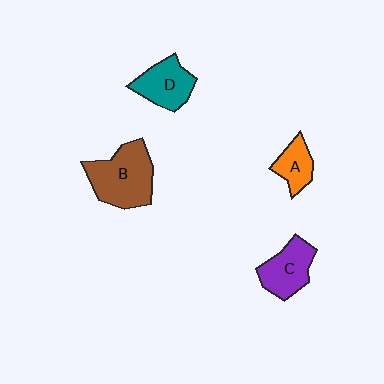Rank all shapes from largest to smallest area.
From largest to smallest: B (brown), C (purple), D (teal), A (orange).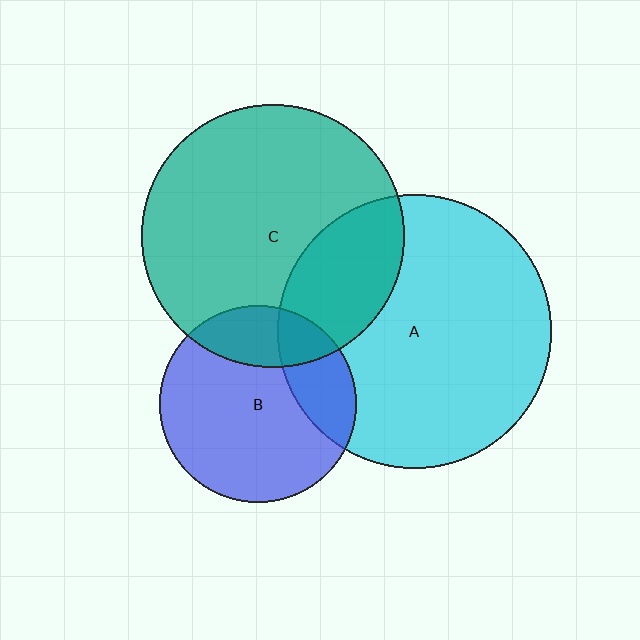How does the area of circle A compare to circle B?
Approximately 1.9 times.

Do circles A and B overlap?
Yes.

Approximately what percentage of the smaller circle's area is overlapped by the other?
Approximately 20%.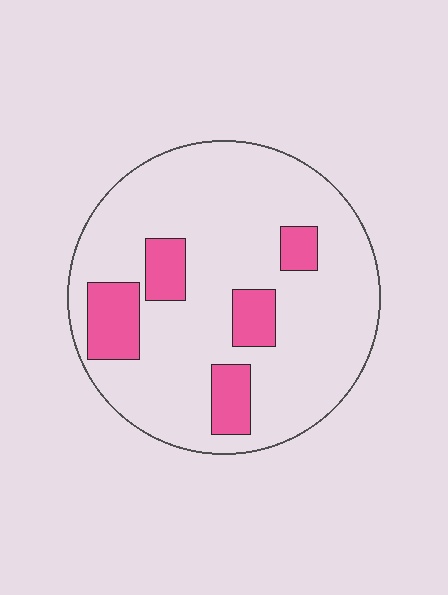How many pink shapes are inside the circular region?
5.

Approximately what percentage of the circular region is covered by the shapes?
Approximately 20%.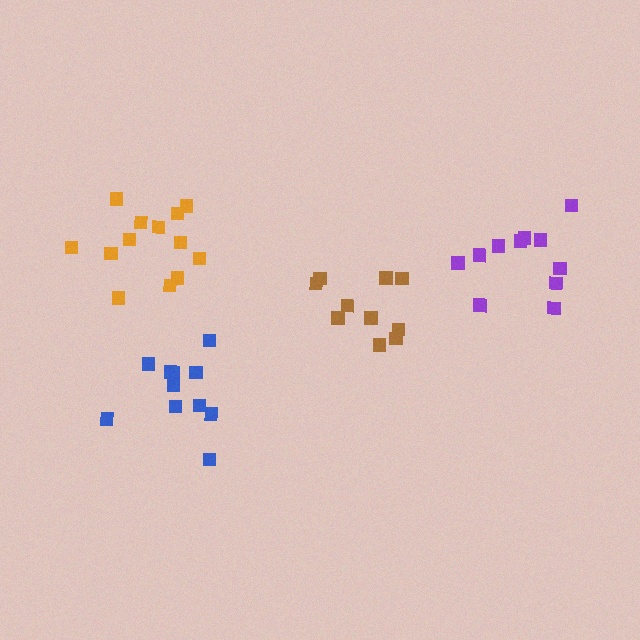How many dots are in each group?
Group 1: 11 dots, Group 2: 10 dots, Group 3: 11 dots, Group 4: 13 dots (45 total).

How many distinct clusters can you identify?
There are 4 distinct clusters.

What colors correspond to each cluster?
The clusters are colored: blue, brown, purple, orange.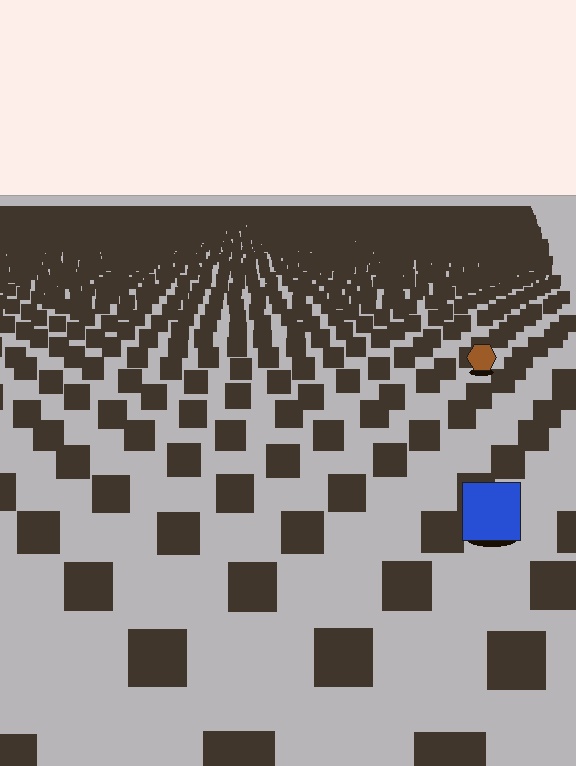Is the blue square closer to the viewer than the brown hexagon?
Yes. The blue square is closer — you can tell from the texture gradient: the ground texture is coarser near it.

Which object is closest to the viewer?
The blue square is closest. The texture marks near it are larger and more spread out.